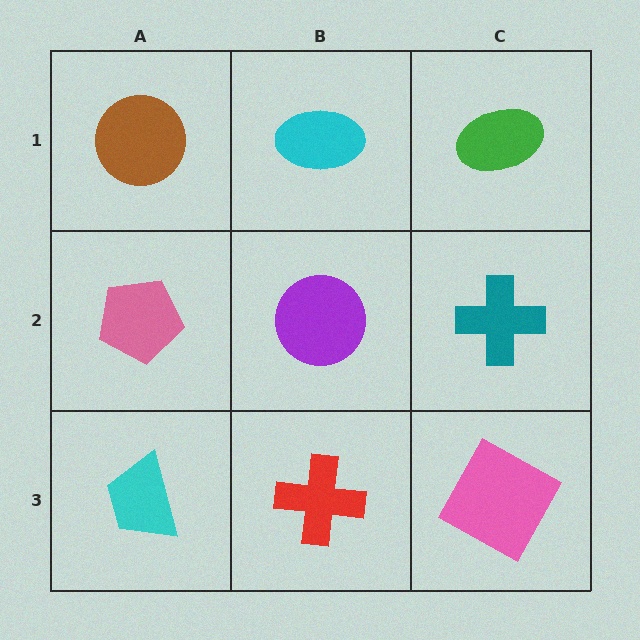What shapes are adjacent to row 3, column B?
A purple circle (row 2, column B), a cyan trapezoid (row 3, column A), a pink square (row 3, column C).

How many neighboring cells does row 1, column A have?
2.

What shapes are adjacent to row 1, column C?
A teal cross (row 2, column C), a cyan ellipse (row 1, column B).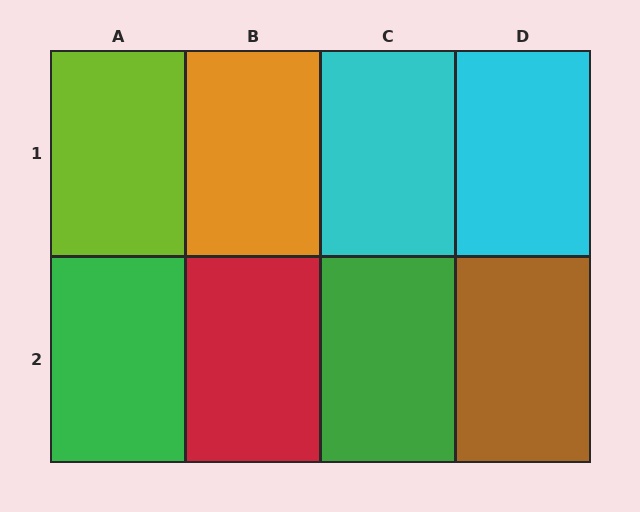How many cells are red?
1 cell is red.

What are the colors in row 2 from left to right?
Green, red, green, brown.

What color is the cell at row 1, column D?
Cyan.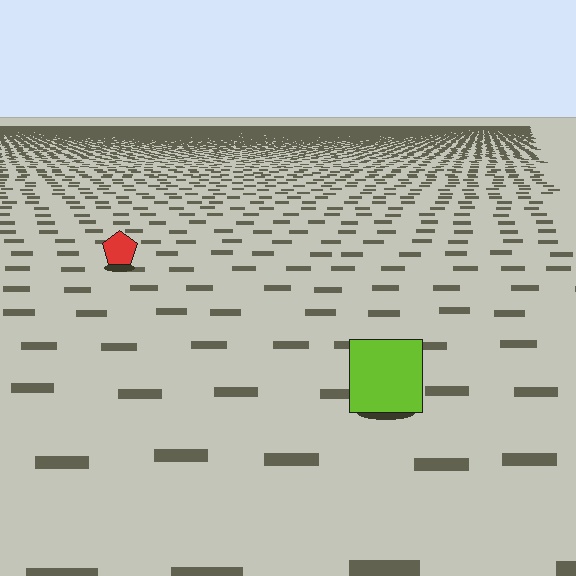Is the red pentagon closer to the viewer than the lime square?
No. The lime square is closer — you can tell from the texture gradient: the ground texture is coarser near it.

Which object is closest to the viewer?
The lime square is closest. The texture marks near it are larger and more spread out.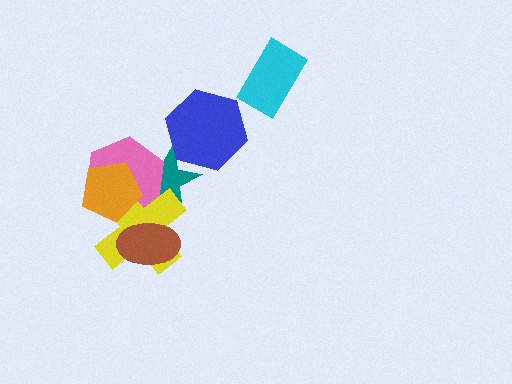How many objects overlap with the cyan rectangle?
0 objects overlap with the cyan rectangle.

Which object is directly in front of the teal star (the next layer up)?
The pink hexagon is directly in front of the teal star.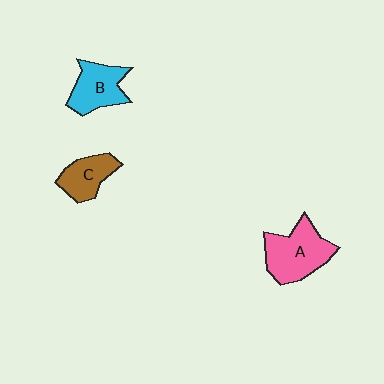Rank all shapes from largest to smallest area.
From largest to smallest: A (pink), B (cyan), C (brown).